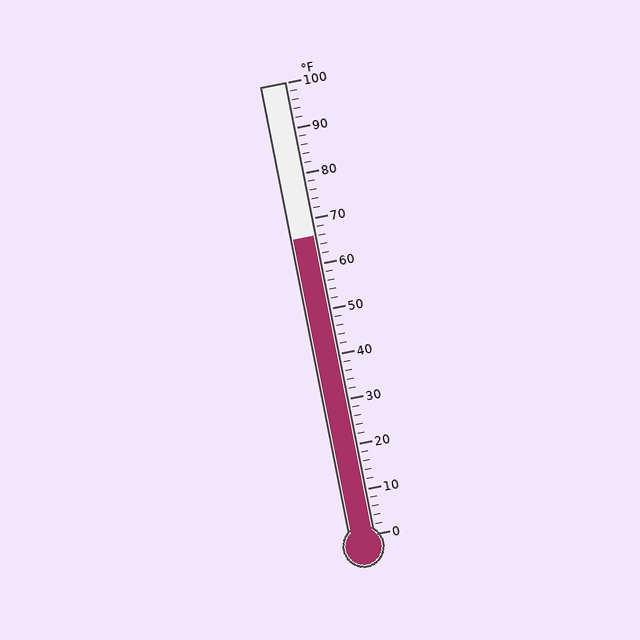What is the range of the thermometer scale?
The thermometer scale ranges from 0°F to 100°F.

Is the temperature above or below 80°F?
The temperature is below 80°F.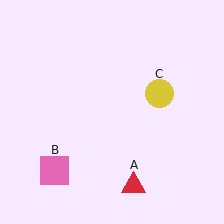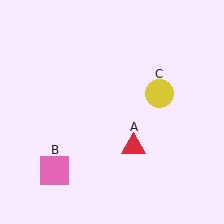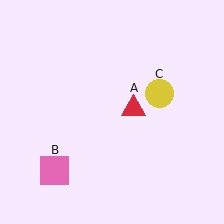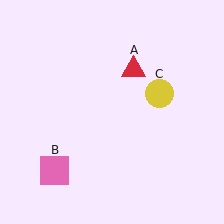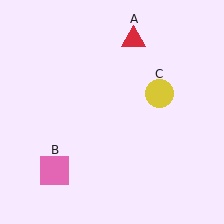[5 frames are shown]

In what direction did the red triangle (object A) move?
The red triangle (object A) moved up.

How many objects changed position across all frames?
1 object changed position: red triangle (object A).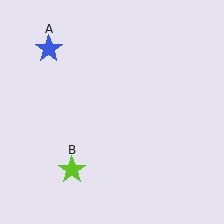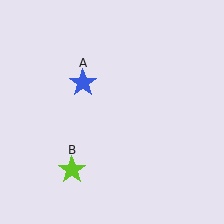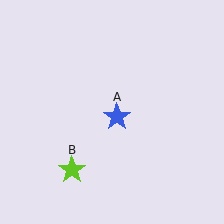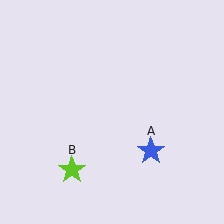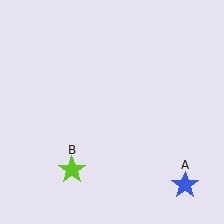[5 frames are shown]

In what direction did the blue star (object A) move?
The blue star (object A) moved down and to the right.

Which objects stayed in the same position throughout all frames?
Lime star (object B) remained stationary.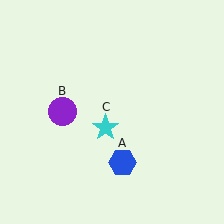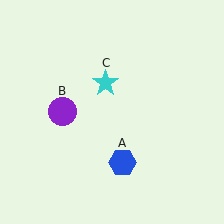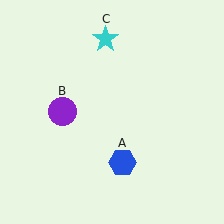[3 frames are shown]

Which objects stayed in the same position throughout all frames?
Blue hexagon (object A) and purple circle (object B) remained stationary.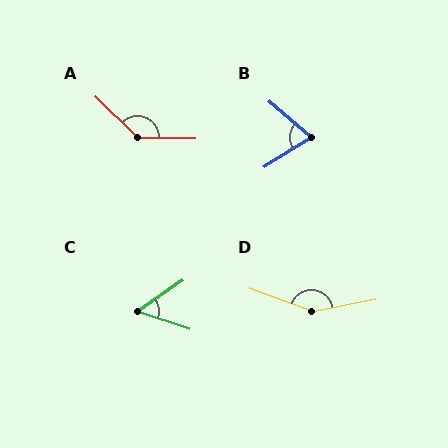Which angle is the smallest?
C, at approximately 54 degrees.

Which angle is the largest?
D, at approximately 150 degrees.